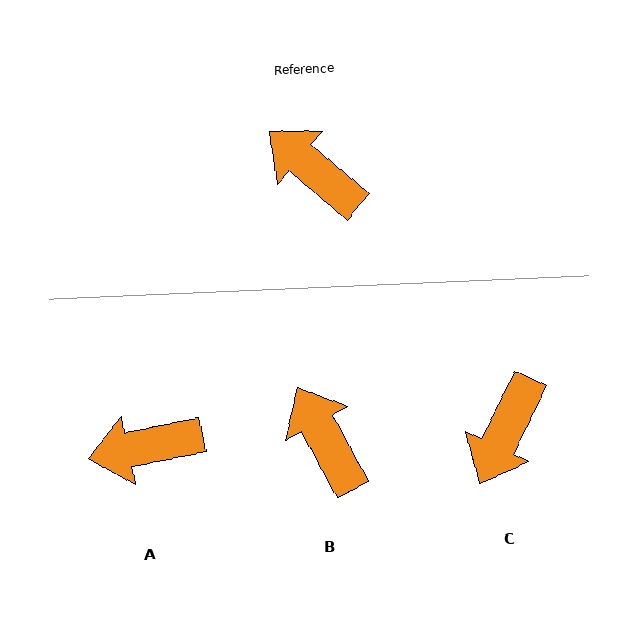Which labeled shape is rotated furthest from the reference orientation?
C, about 104 degrees away.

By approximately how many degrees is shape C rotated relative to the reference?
Approximately 104 degrees counter-clockwise.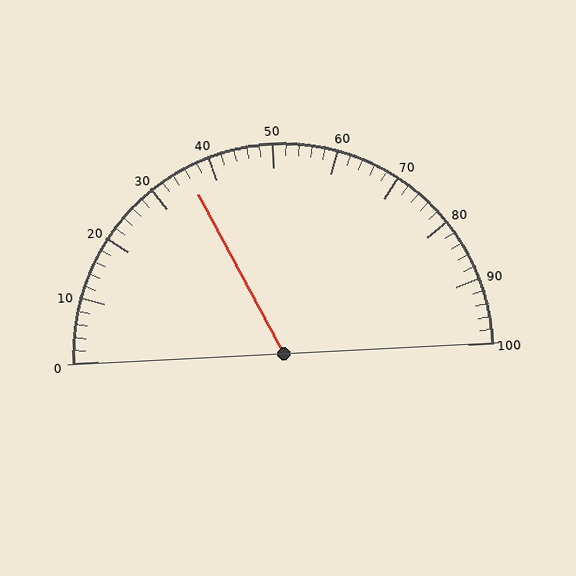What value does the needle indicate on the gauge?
The needle indicates approximately 36.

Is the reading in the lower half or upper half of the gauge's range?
The reading is in the lower half of the range (0 to 100).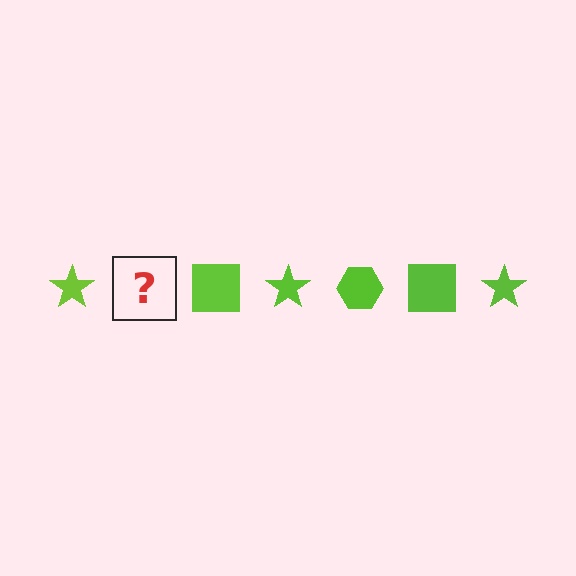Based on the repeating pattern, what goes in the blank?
The blank should be a lime hexagon.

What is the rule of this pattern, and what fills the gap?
The rule is that the pattern cycles through star, hexagon, square shapes in lime. The gap should be filled with a lime hexagon.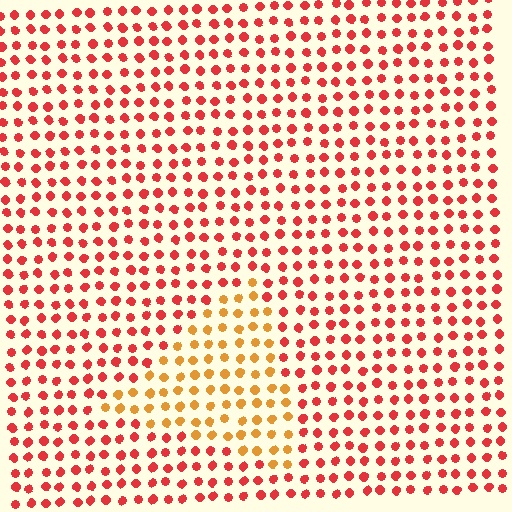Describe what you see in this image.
The image is filled with small red elements in a uniform arrangement. A triangle-shaped region is visible where the elements are tinted to a slightly different hue, forming a subtle color boundary.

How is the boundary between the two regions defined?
The boundary is defined purely by a slight shift in hue (about 38 degrees). Spacing, size, and orientation are identical on both sides.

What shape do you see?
I see a triangle.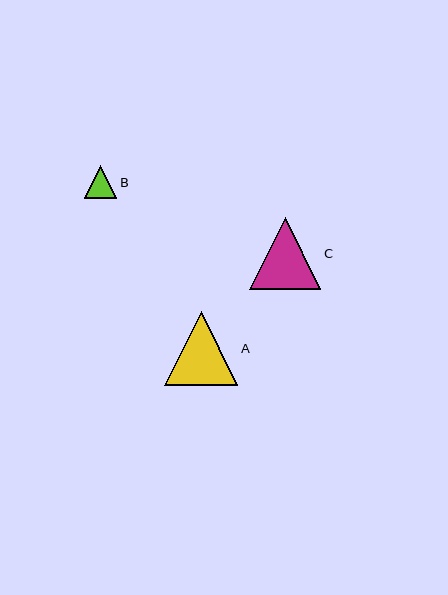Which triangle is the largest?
Triangle A is the largest with a size of approximately 74 pixels.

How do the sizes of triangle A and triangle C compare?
Triangle A and triangle C are approximately the same size.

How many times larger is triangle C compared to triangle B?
Triangle C is approximately 2.2 times the size of triangle B.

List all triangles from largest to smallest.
From largest to smallest: A, C, B.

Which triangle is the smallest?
Triangle B is the smallest with a size of approximately 33 pixels.